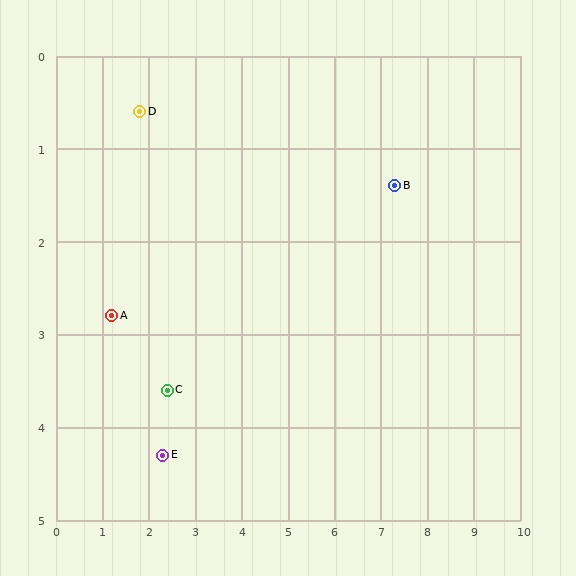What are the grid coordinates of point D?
Point D is at approximately (1.8, 0.6).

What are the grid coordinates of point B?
Point B is at approximately (7.3, 1.4).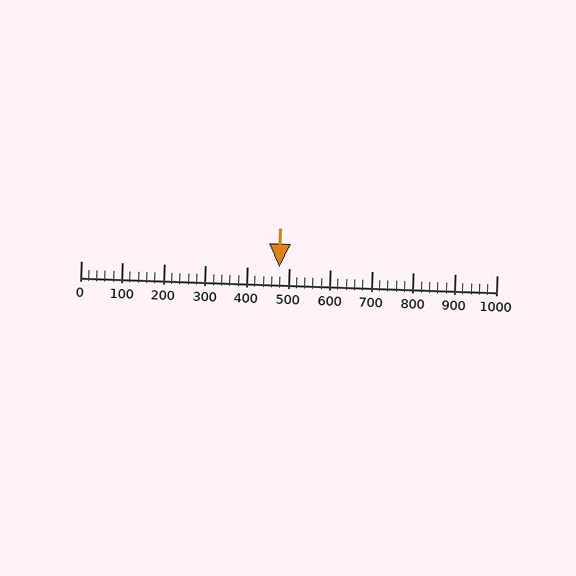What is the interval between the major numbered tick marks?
The major tick marks are spaced 100 units apart.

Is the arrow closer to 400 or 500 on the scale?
The arrow is closer to 500.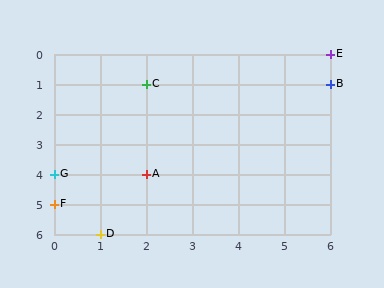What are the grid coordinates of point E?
Point E is at grid coordinates (6, 0).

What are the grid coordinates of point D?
Point D is at grid coordinates (1, 6).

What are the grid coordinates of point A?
Point A is at grid coordinates (2, 4).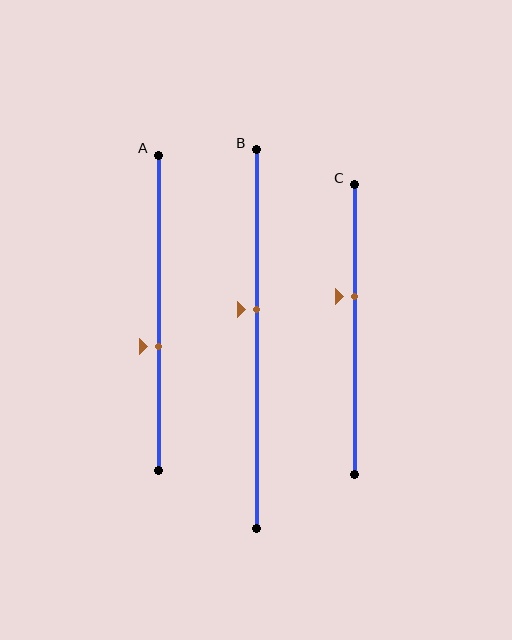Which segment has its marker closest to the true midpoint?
Segment B has its marker closest to the true midpoint.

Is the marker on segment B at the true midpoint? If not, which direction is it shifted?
No, the marker on segment B is shifted upward by about 8% of the segment length.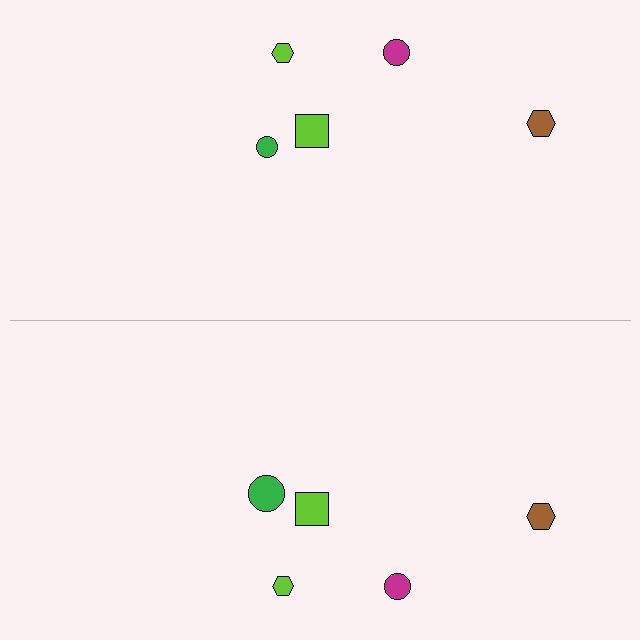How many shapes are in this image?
There are 10 shapes in this image.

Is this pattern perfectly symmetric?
No, the pattern is not perfectly symmetric. The green circle on the bottom side has a different size than its mirror counterpart.